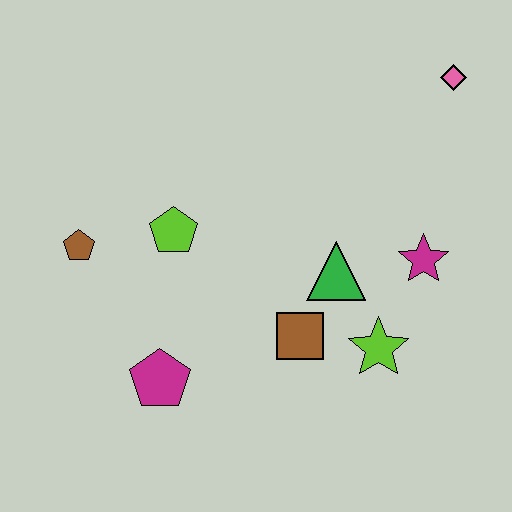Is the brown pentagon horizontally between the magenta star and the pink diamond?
No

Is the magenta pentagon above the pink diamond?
No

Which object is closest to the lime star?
The brown square is closest to the lime star.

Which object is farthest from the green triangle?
The brown pentagon is farthest from the green triangle.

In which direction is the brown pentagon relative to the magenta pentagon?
The brown pentagon is above the magenta pentagon.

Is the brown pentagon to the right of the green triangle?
No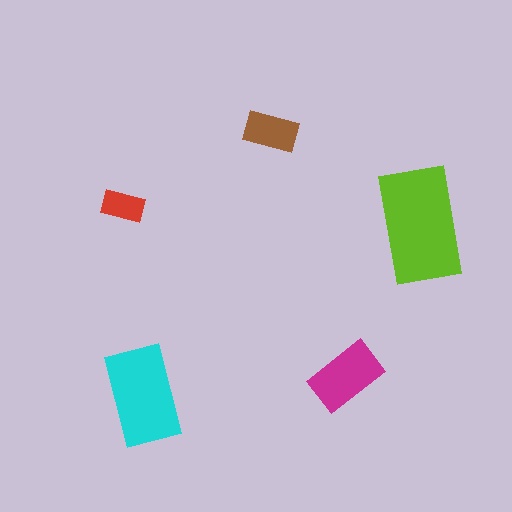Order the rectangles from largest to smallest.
the lime one, the cyan one, the magenta one, the brown one, the red one.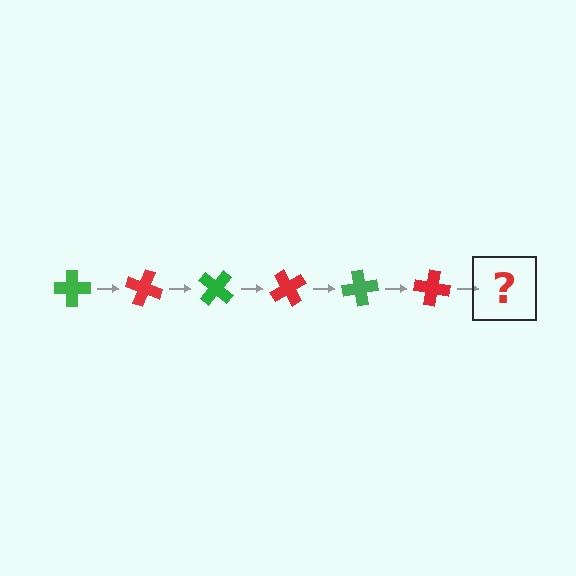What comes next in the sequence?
The next element should be a green cross, rotated 120 degrees from the start.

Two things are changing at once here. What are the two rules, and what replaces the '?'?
The two rules are that it rotates 20 degrees each step and the color cycles through green and red. The '?' should be a green cross, rotated 120 degrees from the start.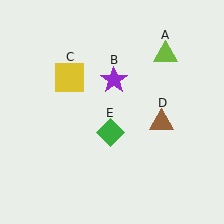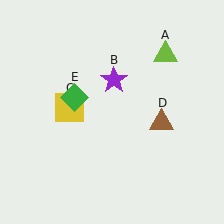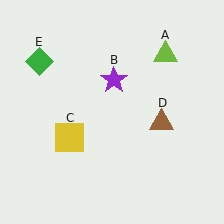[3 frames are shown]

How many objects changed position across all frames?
2 objects changed position: yellow square (object C), green diamond (object E).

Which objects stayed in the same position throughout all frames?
Lime triangle (object A) and purple star (object B) and brown triangle (object D) remained stationary.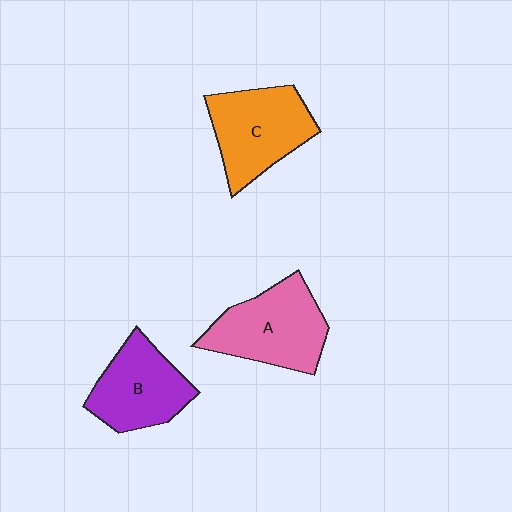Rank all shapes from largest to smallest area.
From largest to smallest: A (pink), C (orange), B (purple).